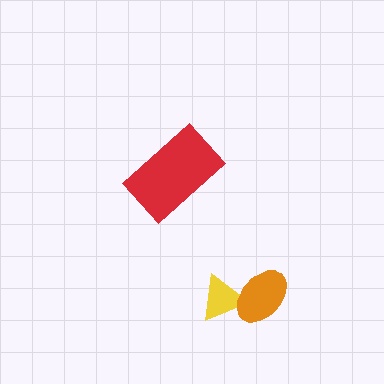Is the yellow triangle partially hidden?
Yes, it is partially covered by another shape.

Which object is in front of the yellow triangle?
The orange ellipse is in front of the yellow triangle.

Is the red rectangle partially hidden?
No, no other shape covers it.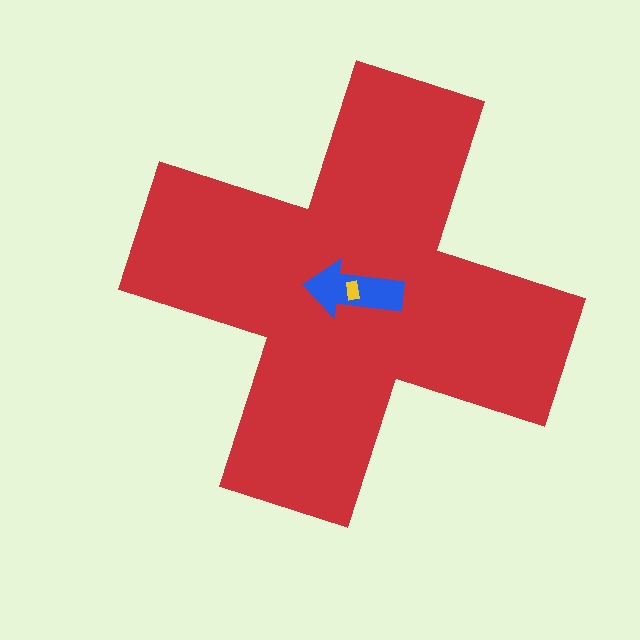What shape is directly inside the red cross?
The blue arrow.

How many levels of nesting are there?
3.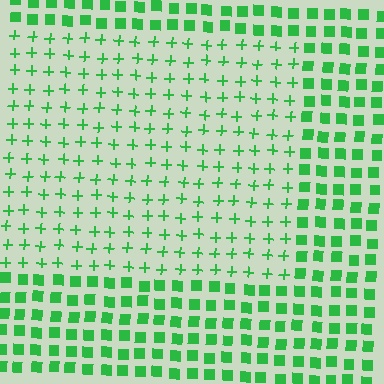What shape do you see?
I see a rectangle.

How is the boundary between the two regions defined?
The boundary is defined by a change in element shape: plus signs inside vs. squares outside. All elements share the same color and spacing.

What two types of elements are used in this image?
The image uses plus signs inside the rectangle region and squares outside it.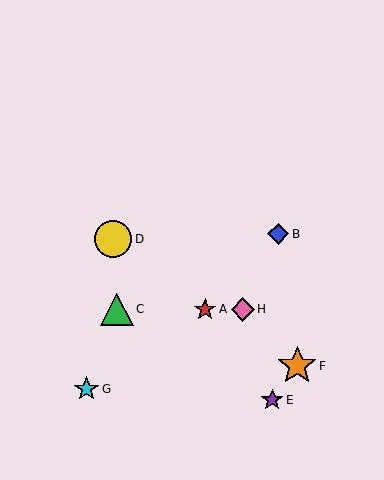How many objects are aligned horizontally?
3 objects (A, C, H) are aligned horizontally.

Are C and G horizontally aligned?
No, C is at y≈309 and G is at y≈389.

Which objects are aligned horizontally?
Objects A, C, H are aligned horizontally.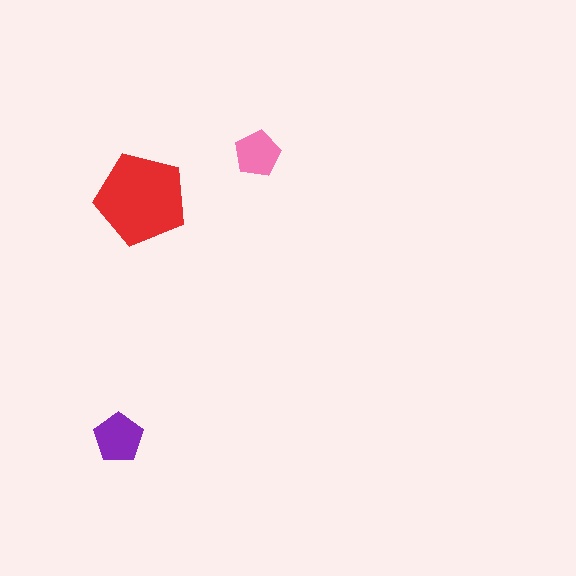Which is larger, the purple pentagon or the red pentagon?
The red one.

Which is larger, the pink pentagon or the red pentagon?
The red one.